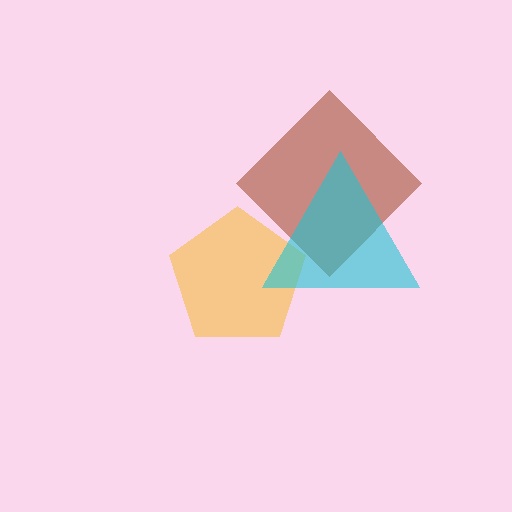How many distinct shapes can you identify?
There are 3 distinct shapes: a brown diamond, a yellow pentagon, a cyan triangle.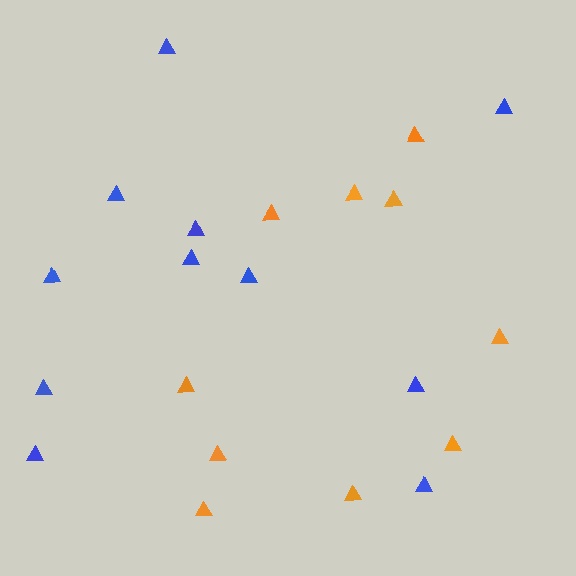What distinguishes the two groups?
There are 2 groups: one group of blue triangles (11) and one group of orange triangles (10).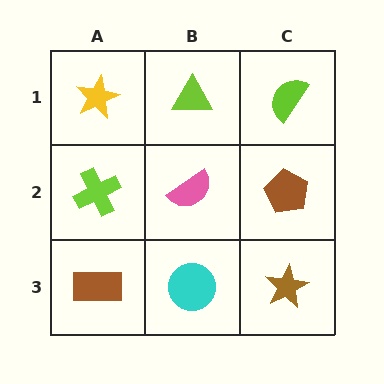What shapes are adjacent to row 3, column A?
A lime cross (row 2, column A), a cyan circle (row 3, column B).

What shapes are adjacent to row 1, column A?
A lime cross (row 2, column A), a lime triangle (row 1, column B).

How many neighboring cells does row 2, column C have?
3.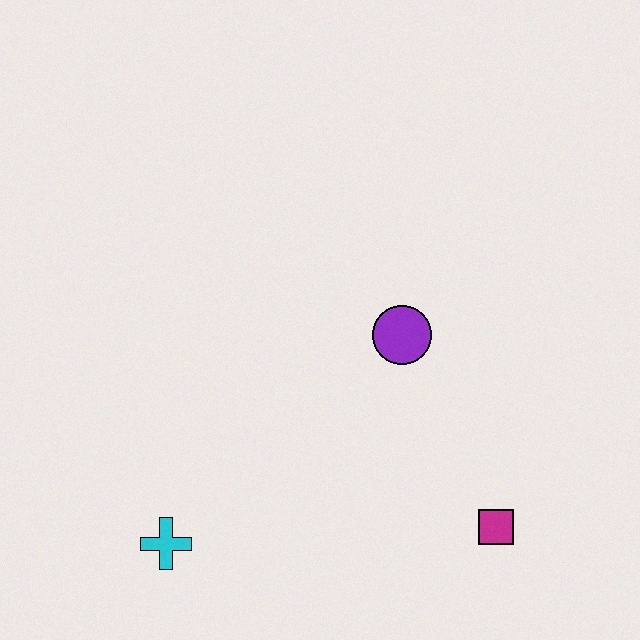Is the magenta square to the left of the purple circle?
No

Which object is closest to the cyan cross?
The purple circle is closest to the cyan cross.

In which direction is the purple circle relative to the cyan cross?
The purple circle is to the right of the cyan cross.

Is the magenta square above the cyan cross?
Yes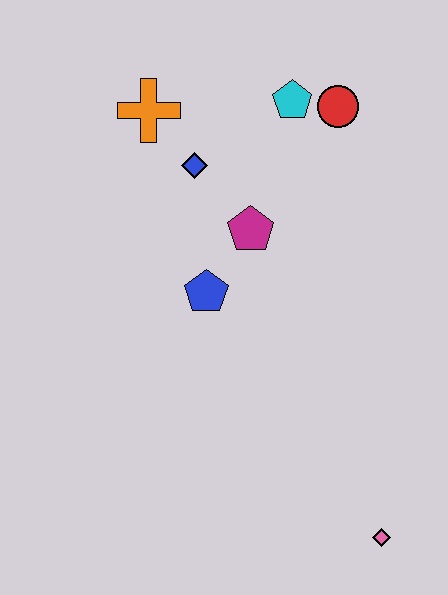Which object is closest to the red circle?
The cyan pentagon is closest to the red circle.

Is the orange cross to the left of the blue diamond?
Yes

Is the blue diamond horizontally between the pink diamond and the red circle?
No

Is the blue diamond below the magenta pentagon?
No